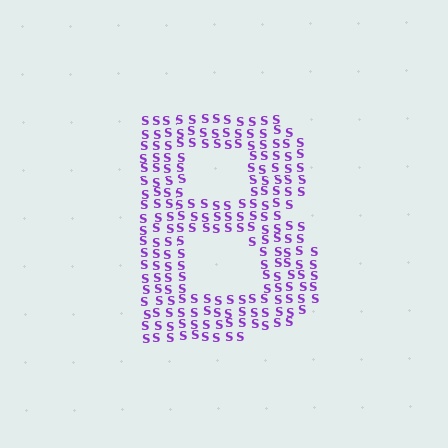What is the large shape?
The large shape is the letter B.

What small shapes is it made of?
It is made of small letter S's.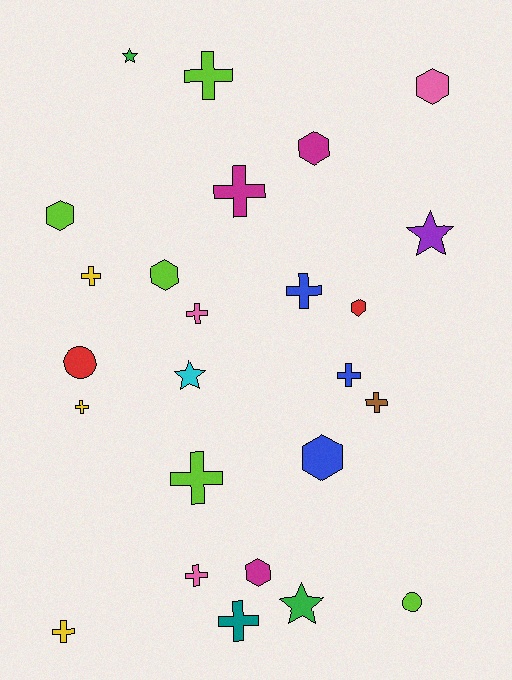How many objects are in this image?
There are 25 objects.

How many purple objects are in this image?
There is 1 purple object.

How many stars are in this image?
There are 4 stars.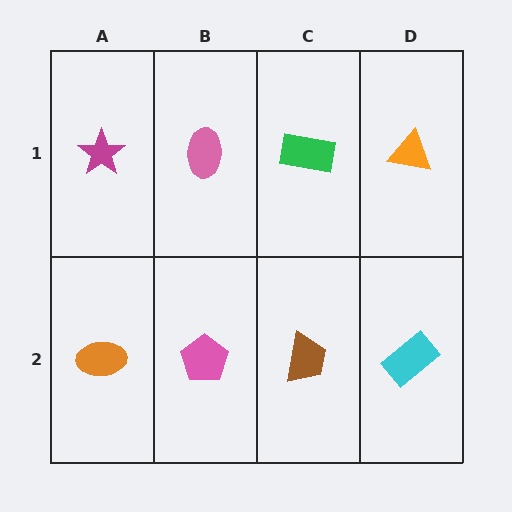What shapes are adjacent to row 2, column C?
A green rectangle (row 1, column C), a pink pentagon (row 2, column B), a cyan rectangle (row 2, column D).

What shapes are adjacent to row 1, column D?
A cyan rectangle (row 2, column D), a green rectangle (row 1, column C).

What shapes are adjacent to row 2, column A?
A magenta star (row 1, column A), a pink pentagon (row 2, column B).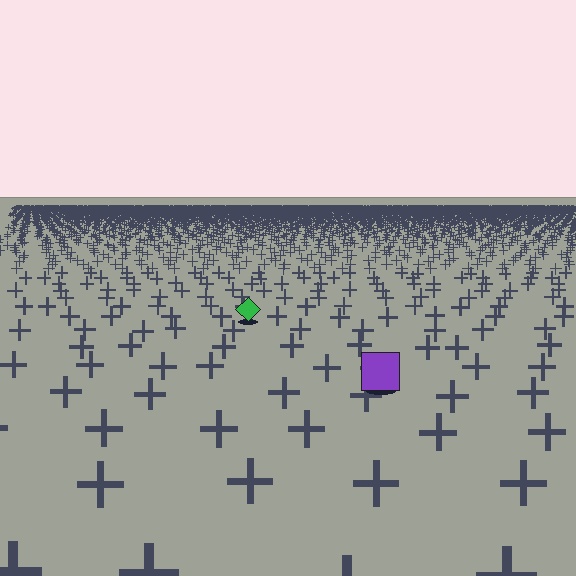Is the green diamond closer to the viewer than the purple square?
No. The purple square is closer — you can tell from the texture gradient: the ground texture is coarser near it.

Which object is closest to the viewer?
The purple square is closest. The texture marks near it are larger and more spread out.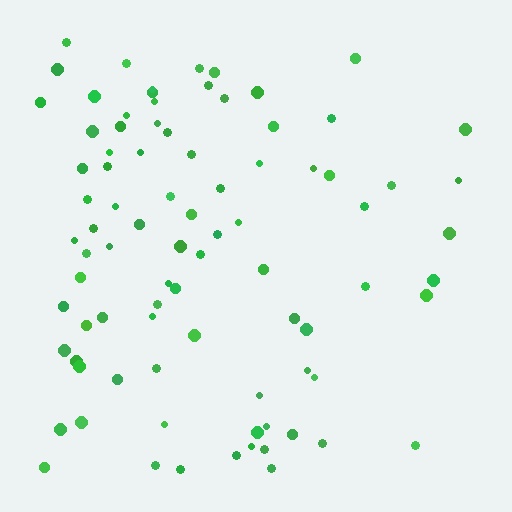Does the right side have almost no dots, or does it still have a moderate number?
Still a moderate number, just noticeably fewer than the left.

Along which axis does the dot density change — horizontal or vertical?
Horizontal.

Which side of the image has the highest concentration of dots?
The left.